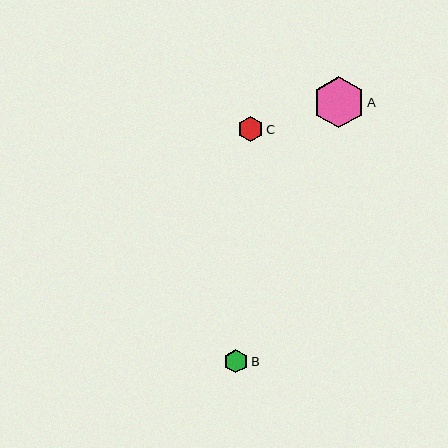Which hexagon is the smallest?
Hexagon B is the smallest with a size of approximately 23 pixels.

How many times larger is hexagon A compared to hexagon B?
Hexagon A is approximately 2.2 times the size of hexagon B.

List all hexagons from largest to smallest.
From largest to smallest: A, C, B.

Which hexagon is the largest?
Hexagon A is the largest with a size of approximately 51 pixels.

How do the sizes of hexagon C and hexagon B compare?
Hexagon C and hexagon B are approximately the same size.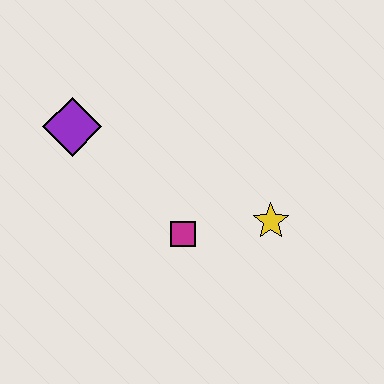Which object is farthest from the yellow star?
The purple diamond is farthest from the yellow star.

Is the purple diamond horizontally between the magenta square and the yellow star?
No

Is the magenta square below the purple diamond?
Yes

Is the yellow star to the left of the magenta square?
No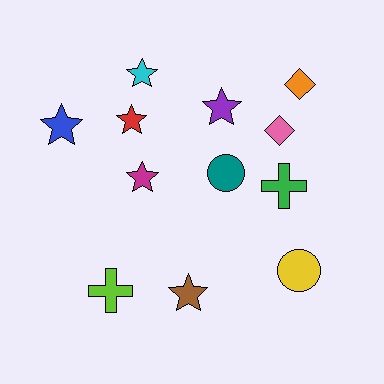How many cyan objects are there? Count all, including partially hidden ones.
There is 1 cyan object.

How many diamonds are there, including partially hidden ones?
There are 2 diamonds.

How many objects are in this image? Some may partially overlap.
There are 12 objects.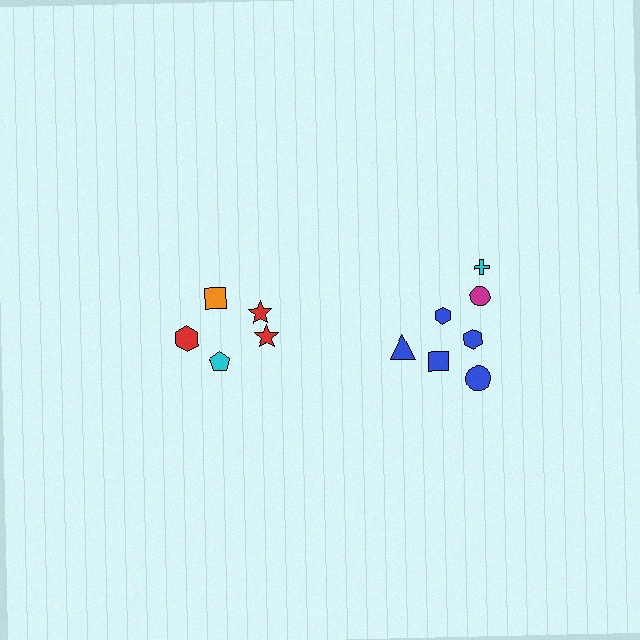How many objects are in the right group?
There are 7 objects.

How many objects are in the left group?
There are 5 objects.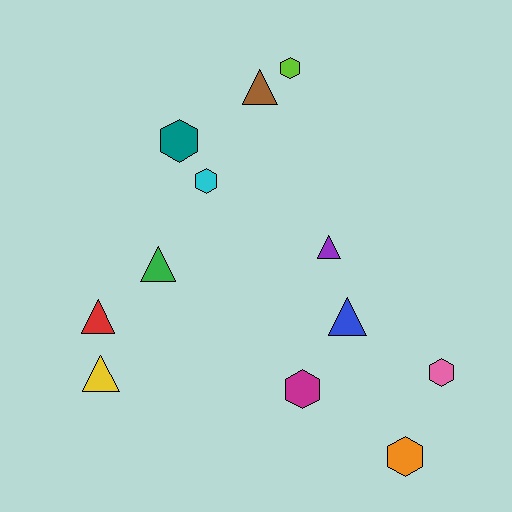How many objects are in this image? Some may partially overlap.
There are 12 objects.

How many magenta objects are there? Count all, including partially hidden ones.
There is 1 magenta object.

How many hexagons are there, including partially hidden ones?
There are 6 hexagons.